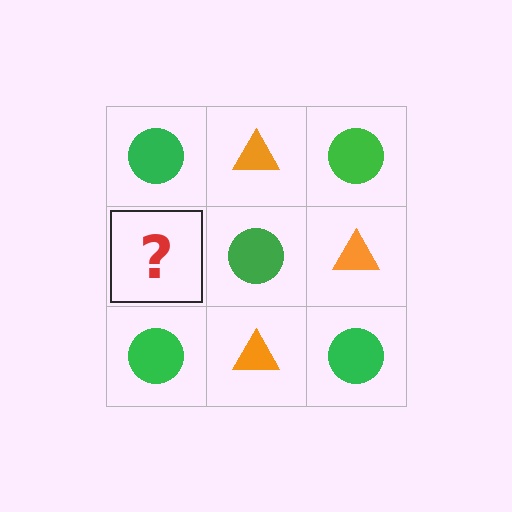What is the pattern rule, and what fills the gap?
The rule is that it alternates green circle and orange triangle in a checkerboard pattern. The gap should be filled with an orange triangle.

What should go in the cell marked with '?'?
The missing cell should contain an orange triangle.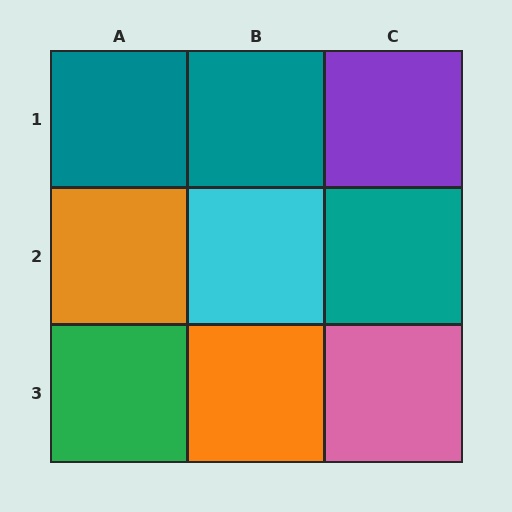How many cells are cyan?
1 cell is cyan.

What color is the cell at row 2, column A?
Orange.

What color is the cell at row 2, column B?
Cyan.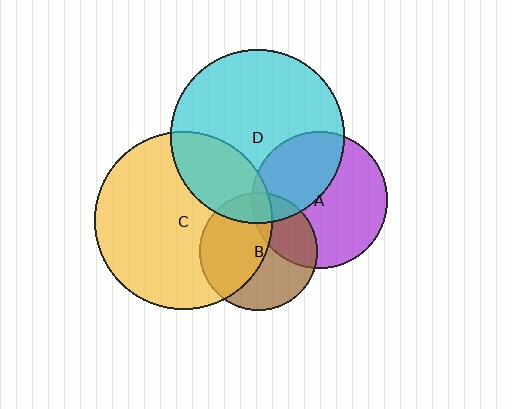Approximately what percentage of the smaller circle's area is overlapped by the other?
Approximately 30%.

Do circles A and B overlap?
Yes.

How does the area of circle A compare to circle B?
Approximately 1.3 times.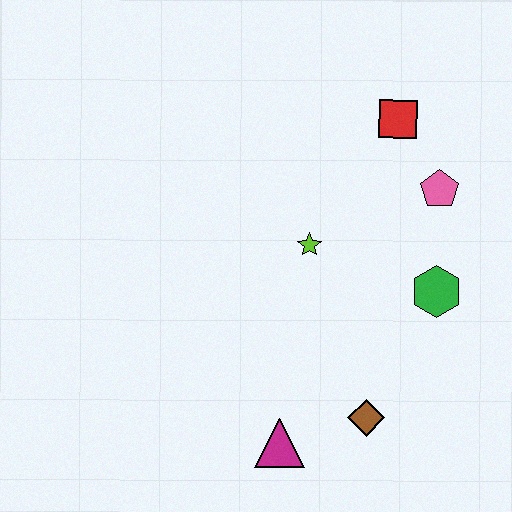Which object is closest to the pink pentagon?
The red square is closest to the pink pentagon.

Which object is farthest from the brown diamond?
The red square is farthest from the brown diamond.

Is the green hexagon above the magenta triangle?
Yes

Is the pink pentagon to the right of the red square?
Yes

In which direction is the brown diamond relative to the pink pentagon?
The brown diamond is below the pink pentagon.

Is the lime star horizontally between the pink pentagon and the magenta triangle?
Yes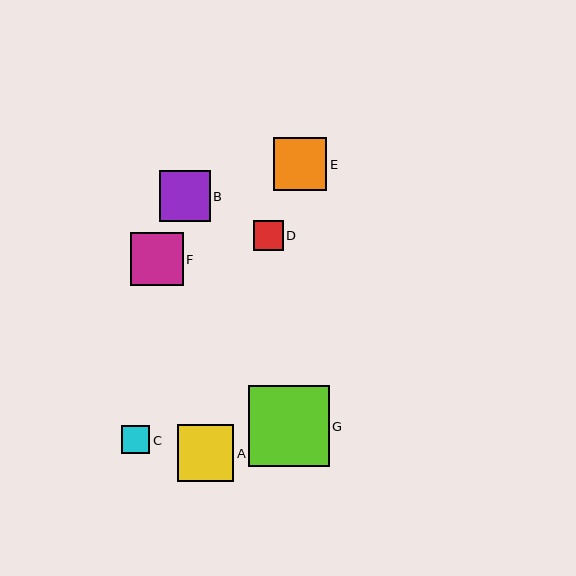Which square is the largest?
Square G is the largest with a size of approximately 81 pixels.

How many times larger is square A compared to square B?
Square A is approximately 1.1 times the size of square B.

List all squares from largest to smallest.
From largest to smallest: G, A, E, F, B, D, C.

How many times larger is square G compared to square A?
Square G is approximately 1.4 times the size of square A.